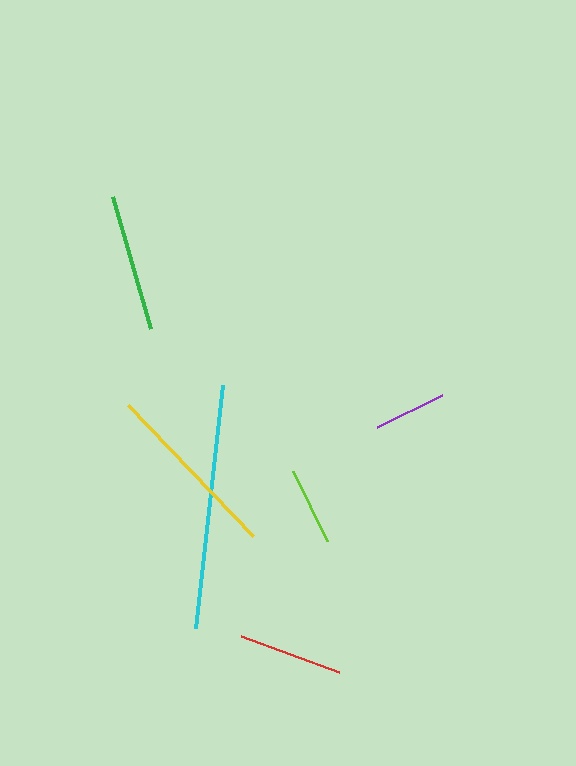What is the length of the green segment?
The green segment is approximately 137 pixels long.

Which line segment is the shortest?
The purple line is the shortest at approximately 72 pixels.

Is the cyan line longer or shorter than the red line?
The cyan line is longer than the red line.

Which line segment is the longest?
The cyan line is the longest at approximately 245 pixels.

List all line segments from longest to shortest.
From longest to shortest: cyan, yellow, green, red, lime, purple.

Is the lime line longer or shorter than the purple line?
The lime line is longer than the purple line.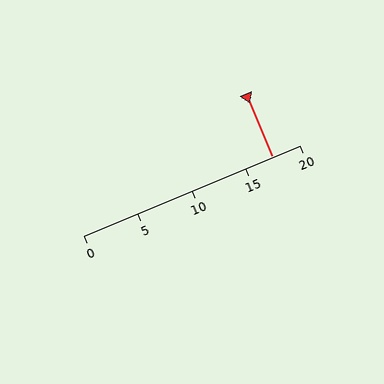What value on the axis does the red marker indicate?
The marker indicates approximately 17.5.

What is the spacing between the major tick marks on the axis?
The major ticks are spaced 5 apart.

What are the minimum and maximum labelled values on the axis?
The axis runs from 0 to 20.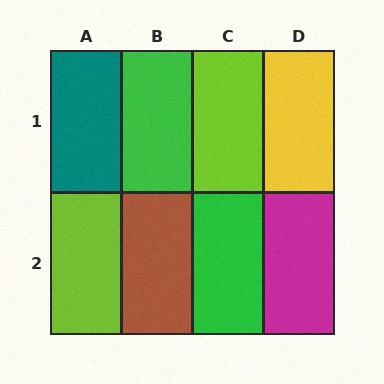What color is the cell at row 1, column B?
Green.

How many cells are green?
2 cells are green.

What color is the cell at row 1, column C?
Lime.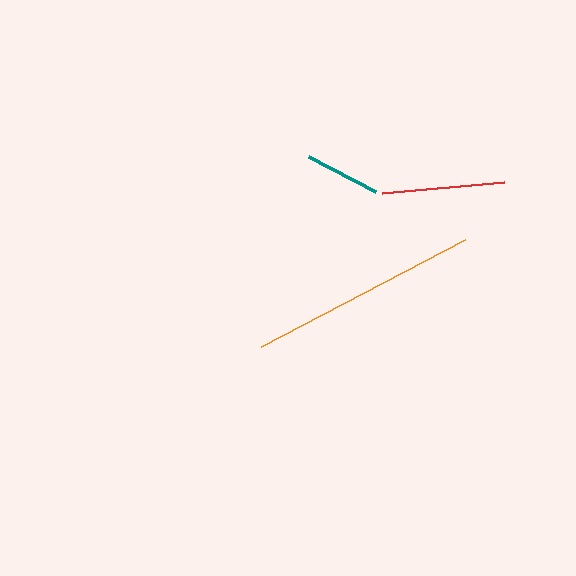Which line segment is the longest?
The orange line is the longest at approximately 231 pixels.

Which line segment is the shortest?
The teal line is the shortest at approximately 76 pixels.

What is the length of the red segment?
The red segment is approximately 122 pixels long.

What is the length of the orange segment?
The orange segment is approximately 231 pixels long.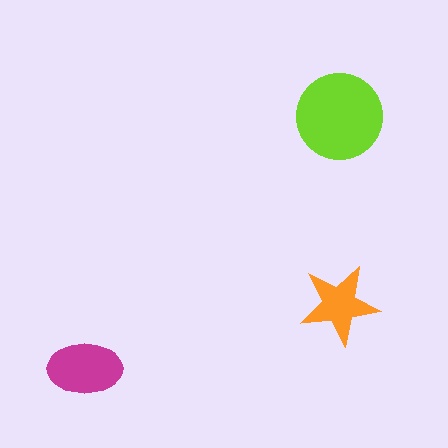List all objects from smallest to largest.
The orange star, the magenta ellipse, the lime circle.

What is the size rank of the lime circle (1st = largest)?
1st.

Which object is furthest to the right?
The lime circle is rightmost.